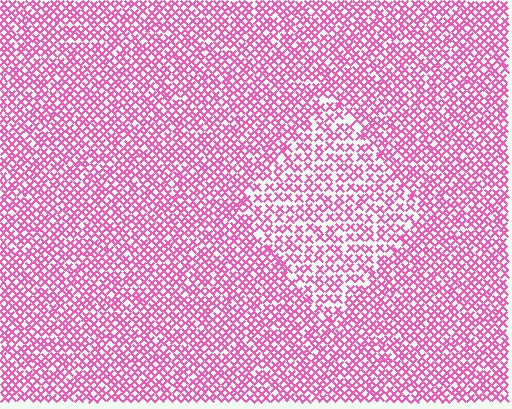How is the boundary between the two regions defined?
The boundary is defined by a change in element density (approximately 1.5x ratio). All elements are the same color, size, and shape.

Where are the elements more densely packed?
The elements are more densely packed outside the diamond boundary.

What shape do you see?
I see a diamond.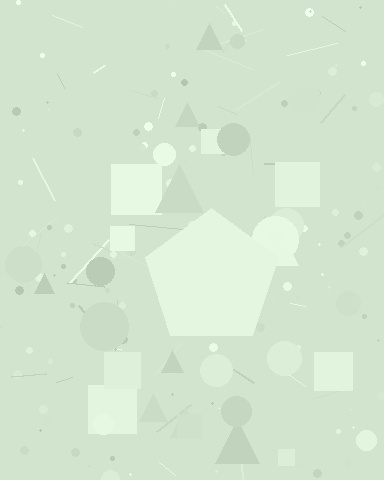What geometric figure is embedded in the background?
A pentagon is embedded in the background.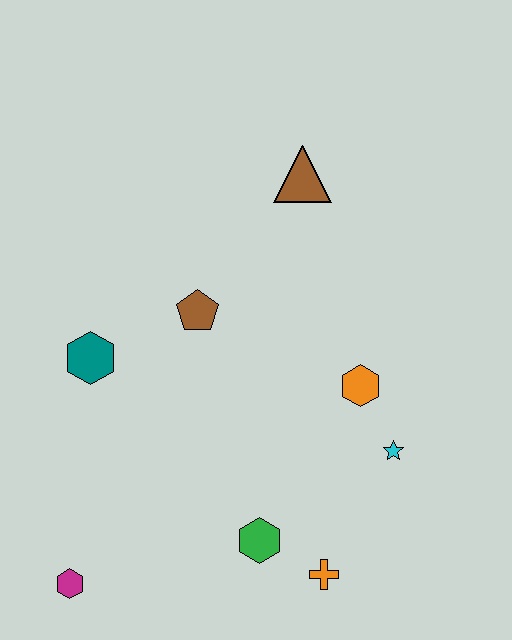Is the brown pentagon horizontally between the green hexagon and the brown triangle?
No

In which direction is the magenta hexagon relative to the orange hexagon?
The magenta hexagon is to the left of the orange hexagon.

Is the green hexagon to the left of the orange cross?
Yes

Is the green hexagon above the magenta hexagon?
Yes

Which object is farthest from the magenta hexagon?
The brown triangle is farthest from the magenta hexagon.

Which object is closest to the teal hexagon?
The brown pentagon is closest to the teal hexagon.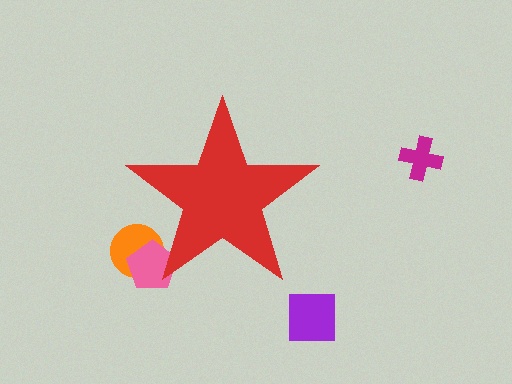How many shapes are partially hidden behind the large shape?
2 shapes are partially hidden.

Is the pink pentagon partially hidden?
Yes, the pink pentagon is partially hidden behind the red star.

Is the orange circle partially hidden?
Yes, the orange circle is partially hidden behind the red star.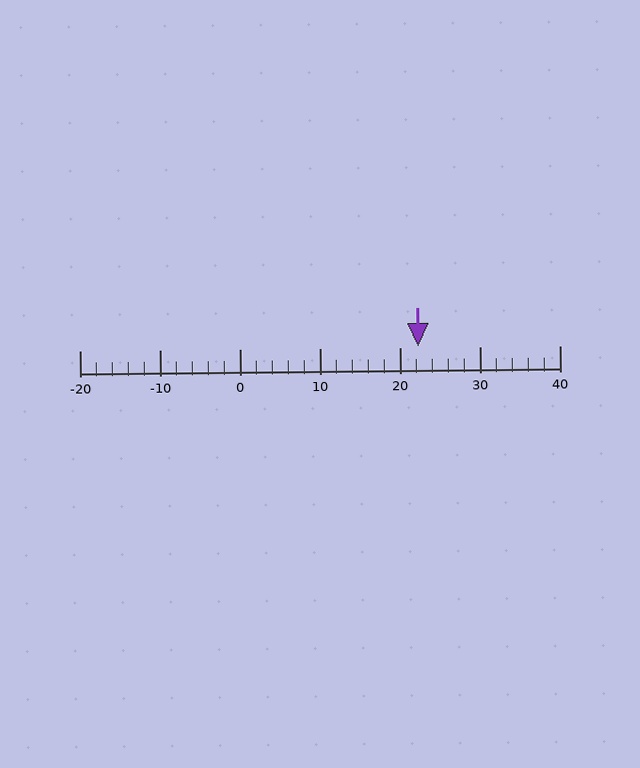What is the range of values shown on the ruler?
The ruler shows values from -20 to 40.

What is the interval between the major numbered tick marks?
The major tick marks are spaced 10 units apart.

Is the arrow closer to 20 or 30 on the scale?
The arrow is closer to 20.